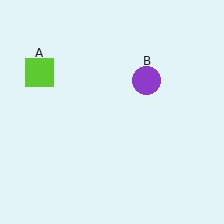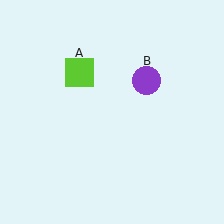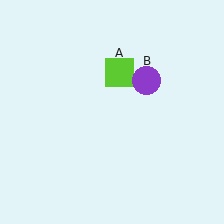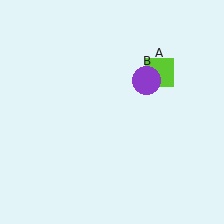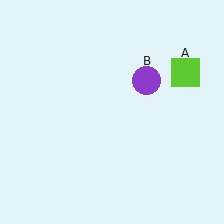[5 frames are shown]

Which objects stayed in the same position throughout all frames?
Purple circle (object B) remained stationary.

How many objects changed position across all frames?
1 object changed position: lime square (object A).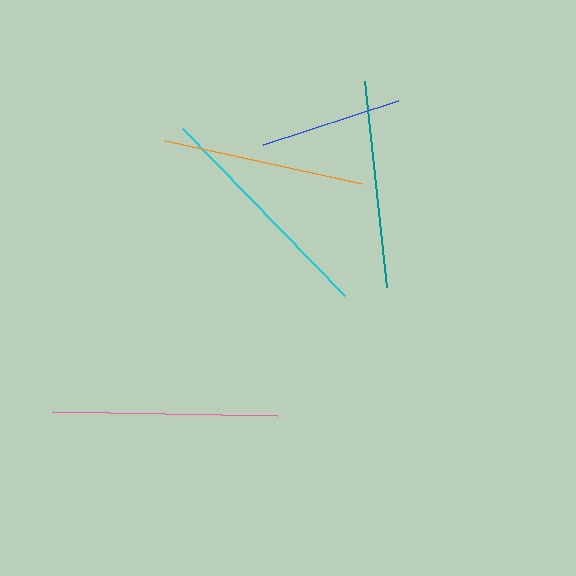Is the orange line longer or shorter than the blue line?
The orange line is longer than the blue line.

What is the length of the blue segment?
The blue segment is approximately 142 pixels long.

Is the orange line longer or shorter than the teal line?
The teal line is longer than the orange line.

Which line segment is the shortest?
The blue line is the shortest at approximately 142 pixels.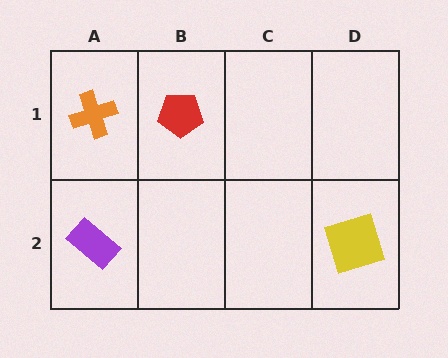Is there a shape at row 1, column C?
No, that cell is empty.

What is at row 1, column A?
An orange cross.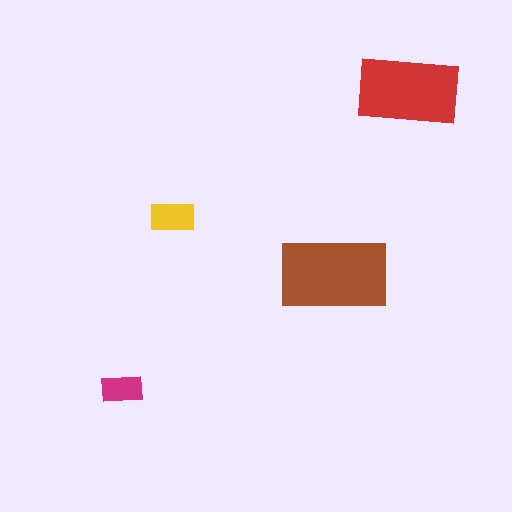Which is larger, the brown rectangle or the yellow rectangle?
The brown one.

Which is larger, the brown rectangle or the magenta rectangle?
The brown one.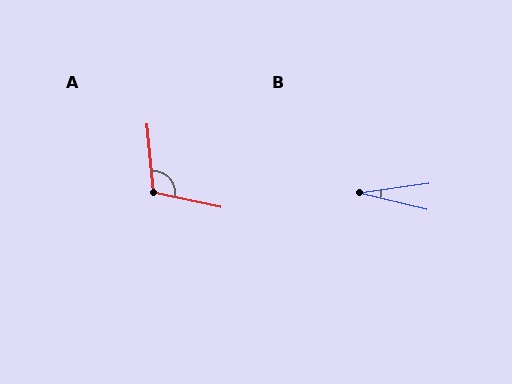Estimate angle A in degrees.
Approximately 107 degrees.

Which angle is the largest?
A, at approximately 107 degrees.